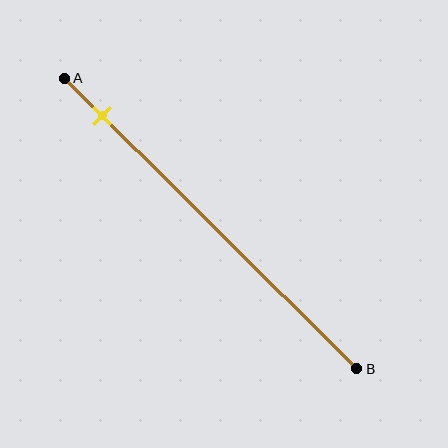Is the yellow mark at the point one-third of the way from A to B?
No, the mark is at about 15% from A, not at the 33% one-third point.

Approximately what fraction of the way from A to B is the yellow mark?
The yellow mark is approximately 15% of the way from A to B.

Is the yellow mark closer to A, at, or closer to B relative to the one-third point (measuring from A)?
The yellow mark is closer to point A than the one-third point of segment AB.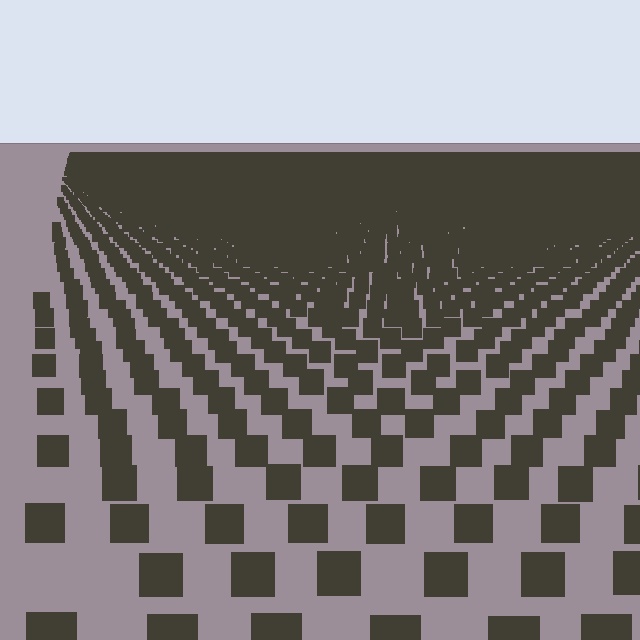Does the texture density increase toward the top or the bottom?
Density increases toward the top.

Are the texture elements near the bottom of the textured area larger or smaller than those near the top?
Larger. Near the bottom, elements are closer to the viewer and appear at a bigger on-screen size.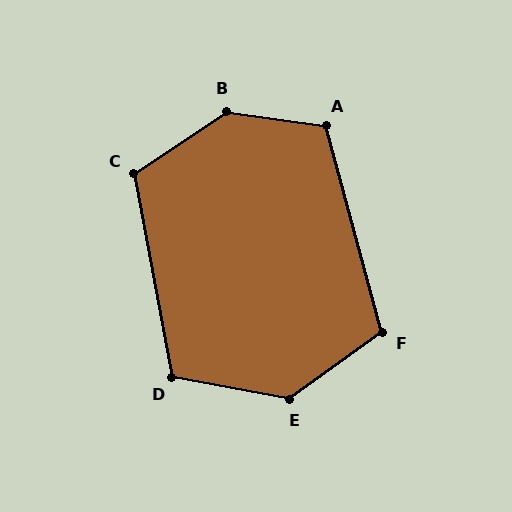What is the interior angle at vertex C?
Approximately 113 degrees (obtuse).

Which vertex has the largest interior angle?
B, at approximately 138 degrees.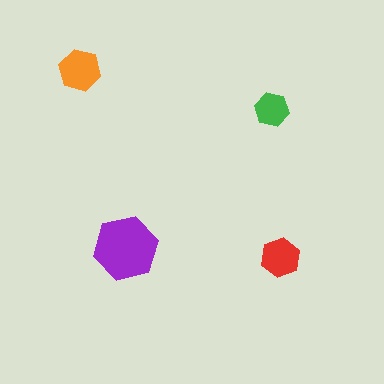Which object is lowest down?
The red hexagon is bottommost.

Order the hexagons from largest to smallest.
the purple one, the orange one, the red one, the green one.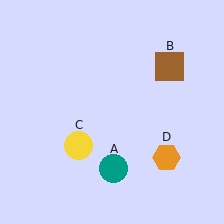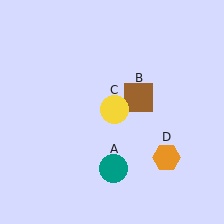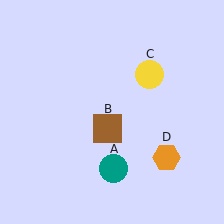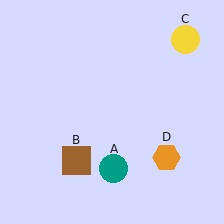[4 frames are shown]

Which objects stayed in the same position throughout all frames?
Teal circle (object A) and orange hexagon (object D) remained stationary.